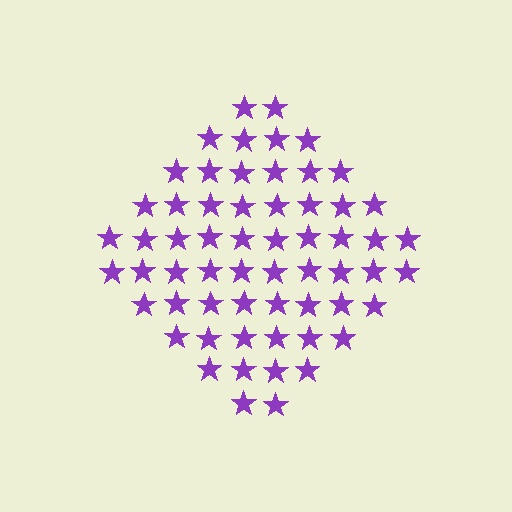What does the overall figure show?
The overall figure shows a diamond.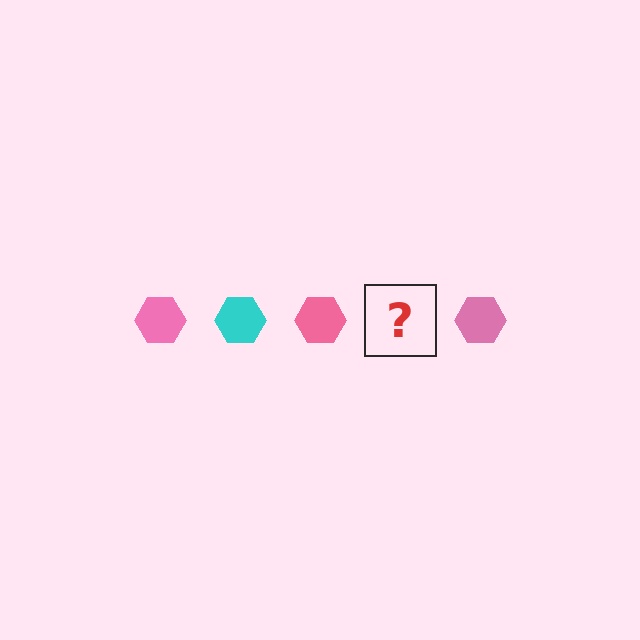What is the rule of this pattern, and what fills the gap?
The rule is that the pattern cycles through pink, cyan hexagons. The gap should be filled with a cyan hexagon.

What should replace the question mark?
The question mark should be replaced with a cyan hexagon.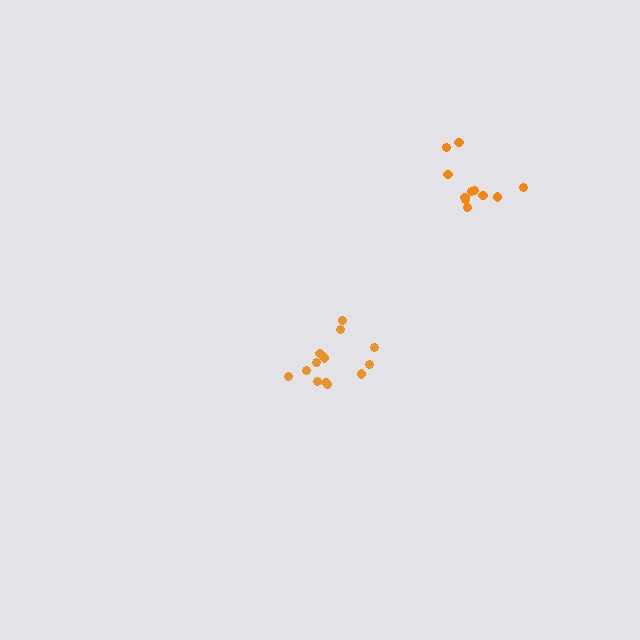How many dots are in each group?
Group 1: 11 dots, Group 2: 13 dots (24 total).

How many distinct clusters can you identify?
There are 2 distinct clusters.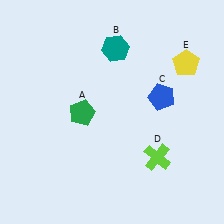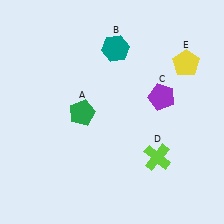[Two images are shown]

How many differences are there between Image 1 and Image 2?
There is 1 difference between the two images.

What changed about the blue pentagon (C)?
In Image 1, C is blue. In Image 2, it changed to purple.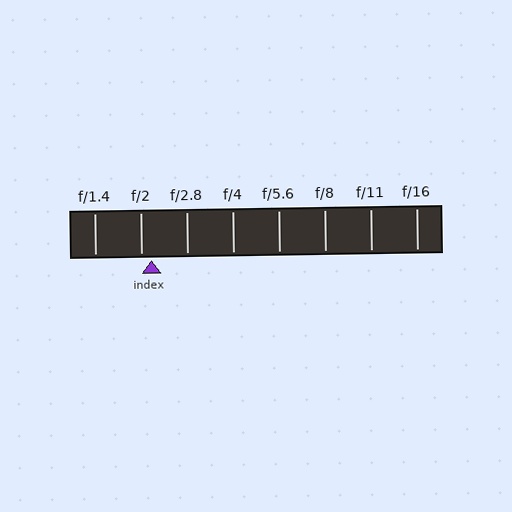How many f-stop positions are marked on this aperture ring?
There are 8 f-stop positions marked.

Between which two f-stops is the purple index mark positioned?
The index mark is between f/2 and f/2.8.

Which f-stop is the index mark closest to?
The index mark is closest to f/2.